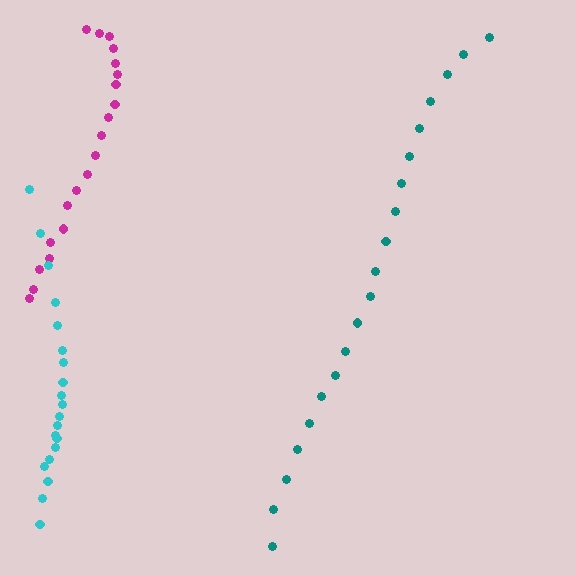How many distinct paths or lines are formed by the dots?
There are 3 distinct paths.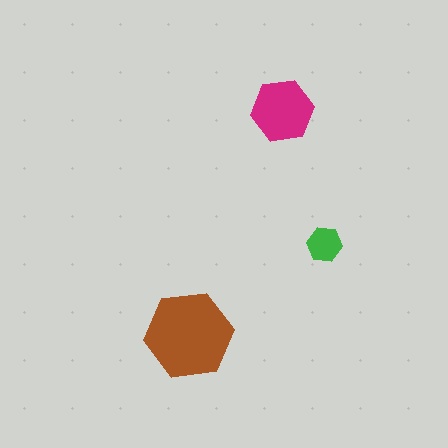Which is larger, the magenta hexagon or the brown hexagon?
The brown one.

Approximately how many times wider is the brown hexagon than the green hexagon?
About 2.5 times wider.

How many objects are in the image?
There are 3 objects in the image.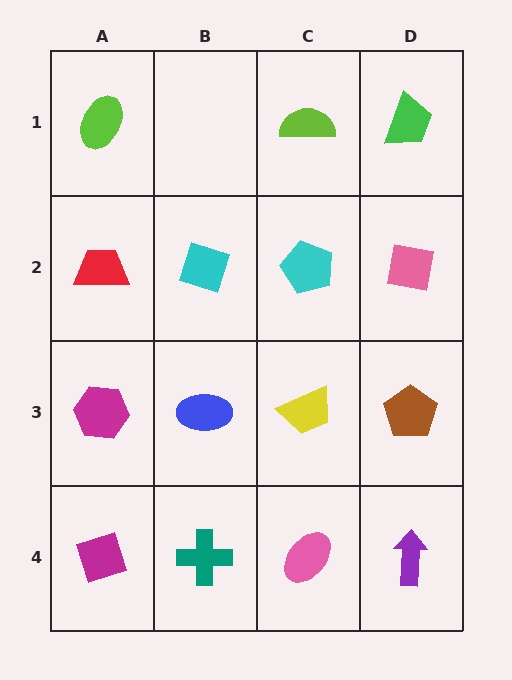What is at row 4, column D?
A purple arrow.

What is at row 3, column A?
A magenta hexagon.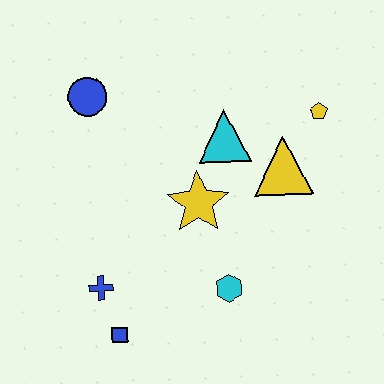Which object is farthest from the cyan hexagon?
The blue circle is farthest from the cyan hexagon.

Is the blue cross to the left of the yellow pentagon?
Yes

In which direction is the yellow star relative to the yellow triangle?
The yellow star is to the left of the yellow triangle.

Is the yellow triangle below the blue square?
No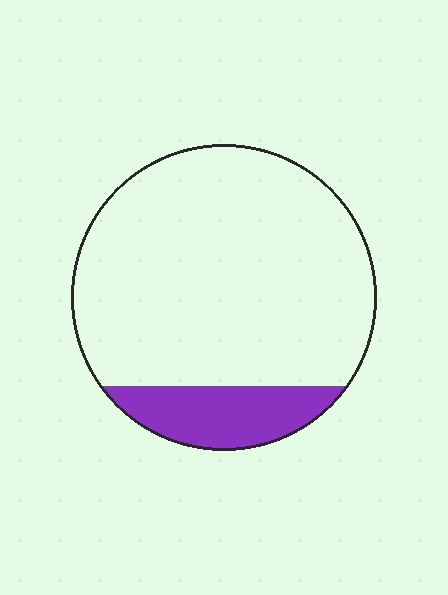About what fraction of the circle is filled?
About one sixth (1/6).